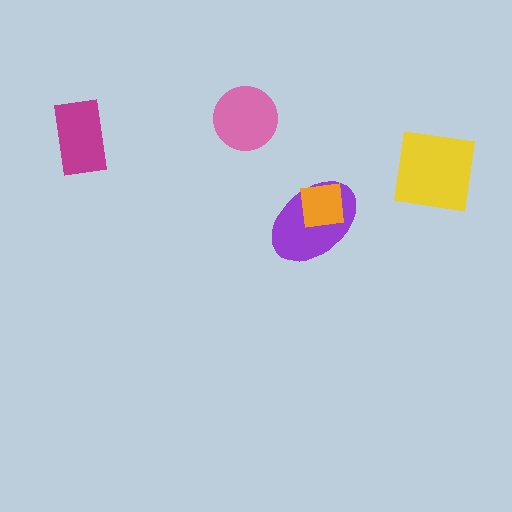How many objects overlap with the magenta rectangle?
0 objects overlap with the magenta rectangle.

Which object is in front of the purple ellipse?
The orange square is in front of the purple ellipse.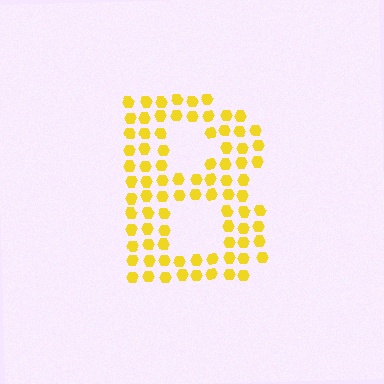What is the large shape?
The large shape is the letter B.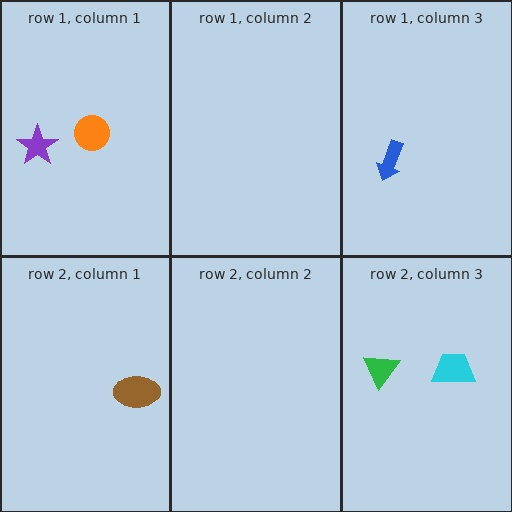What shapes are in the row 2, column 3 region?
The green triangle, the cyan trapezoid.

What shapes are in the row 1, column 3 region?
The blue arrow.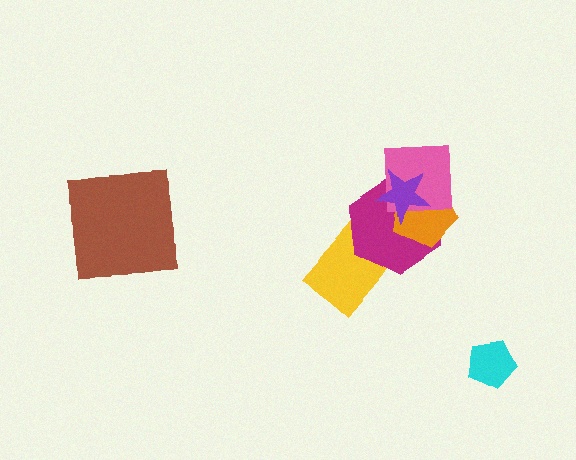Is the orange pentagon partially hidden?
Yes, it is partially covered by another shape.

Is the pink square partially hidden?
Yes, it is partially covered by another shape.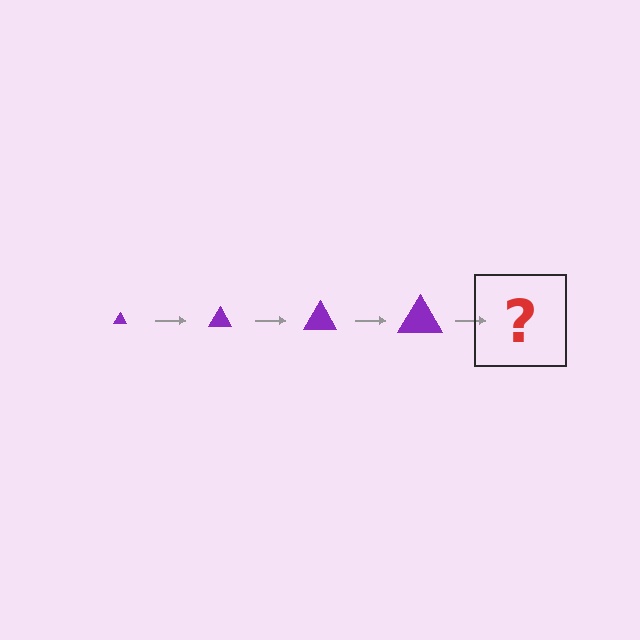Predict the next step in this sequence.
The next step is a purple triangle, larger than the previous one.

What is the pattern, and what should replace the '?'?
The pattern is that the triangle gets progressively larger each step. The '?' should be a purple triangle, larger than the previous one.